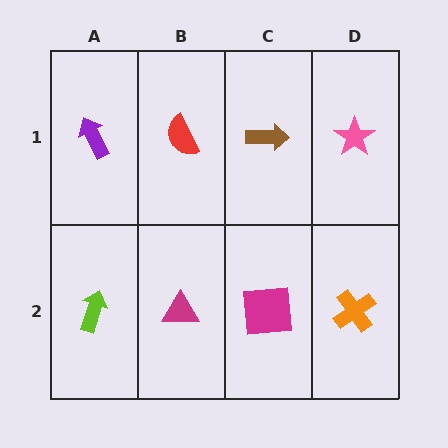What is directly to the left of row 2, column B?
A lime arrow.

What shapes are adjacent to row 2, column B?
A red semicircle (row 1, column B), a lime arrow (row 2, column A), a magenta square (row 2, column C).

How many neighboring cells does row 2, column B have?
3.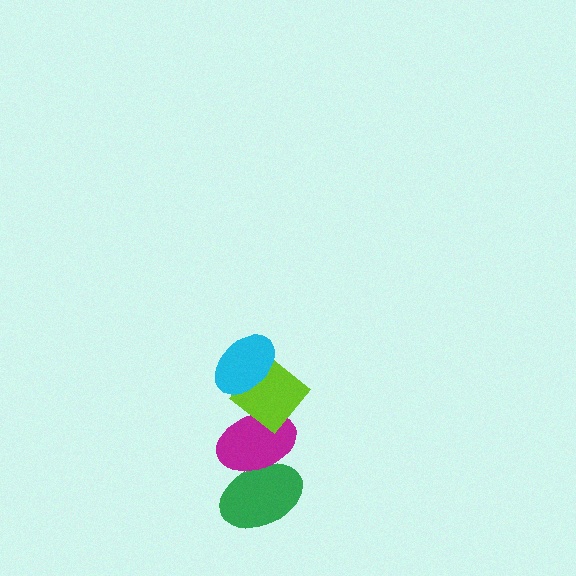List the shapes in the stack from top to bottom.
From top to bottom: the cyan ellipse, the lime diamond, the magenta ellipse, the green ellipse.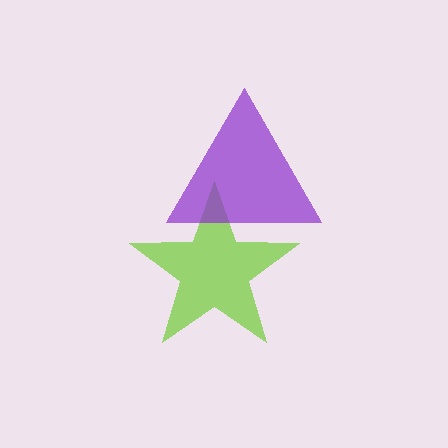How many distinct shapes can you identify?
There are 2 distinct shapes: a lime star, a purple triangle.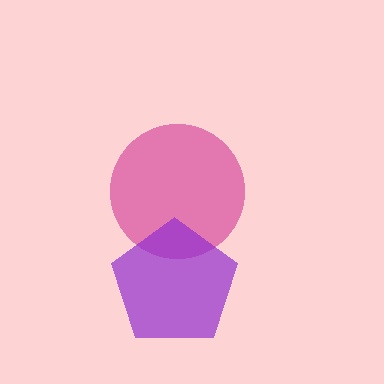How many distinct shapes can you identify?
There are 2 distinct shapes: a magenta circle, a purple pentagon.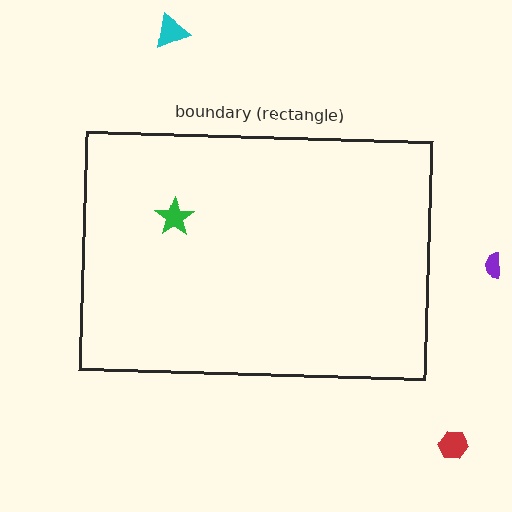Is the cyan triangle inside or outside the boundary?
Outside.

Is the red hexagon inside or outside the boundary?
Outside.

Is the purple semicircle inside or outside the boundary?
Outside.